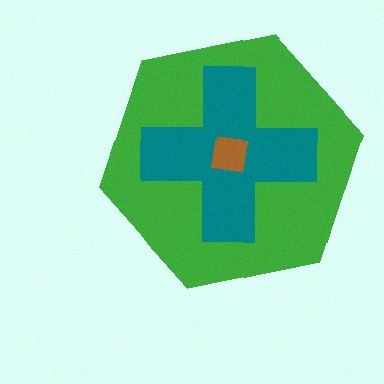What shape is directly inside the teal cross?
The brown square.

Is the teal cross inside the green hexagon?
Yes.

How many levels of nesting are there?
3.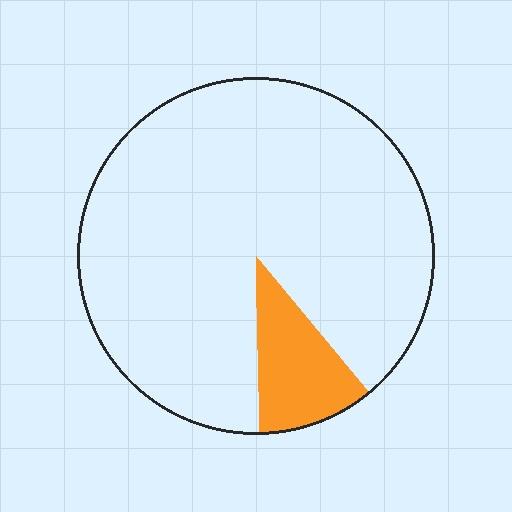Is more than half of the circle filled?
No.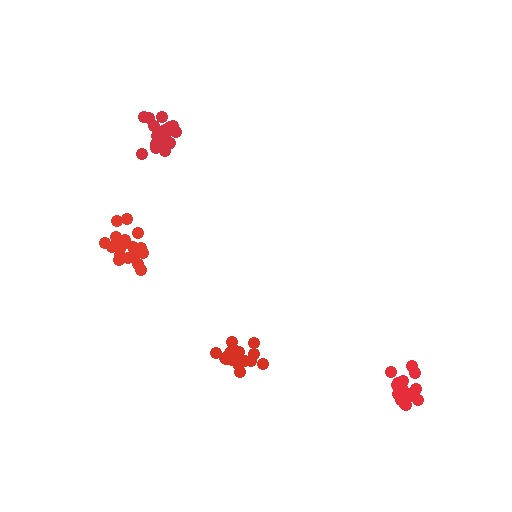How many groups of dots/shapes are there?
There are 4 groups.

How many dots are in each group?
Group 1: 17 dots, Group 2: 16 dots, Group 3: 20 dots, Group 4: 20 dots (73 total).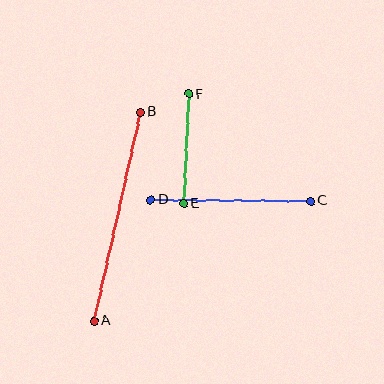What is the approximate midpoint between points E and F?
The midpoint is at approximately (186, 148) pixels.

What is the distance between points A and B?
The distance is approximately 214 pixels.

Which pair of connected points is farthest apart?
Points A and B are farthest apart.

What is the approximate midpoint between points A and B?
The midpoint is at approximately (117, 216) pixels.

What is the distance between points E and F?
The distance is approximately 110 pixels.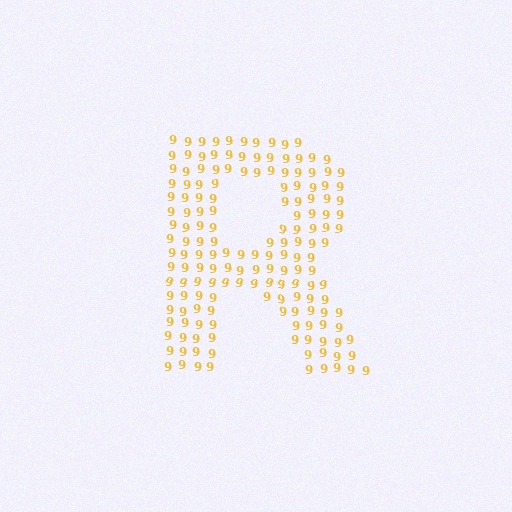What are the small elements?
The small elements are digit 9's.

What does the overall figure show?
The overall figure shows the letter R.